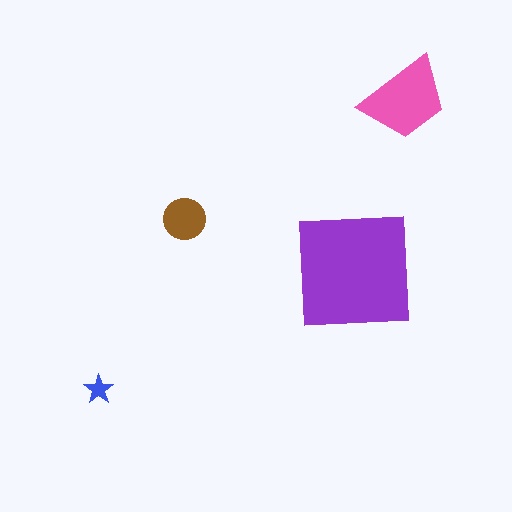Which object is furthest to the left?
The blue star is leftmost.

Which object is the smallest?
The blue star.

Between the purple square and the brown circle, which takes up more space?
The purple square.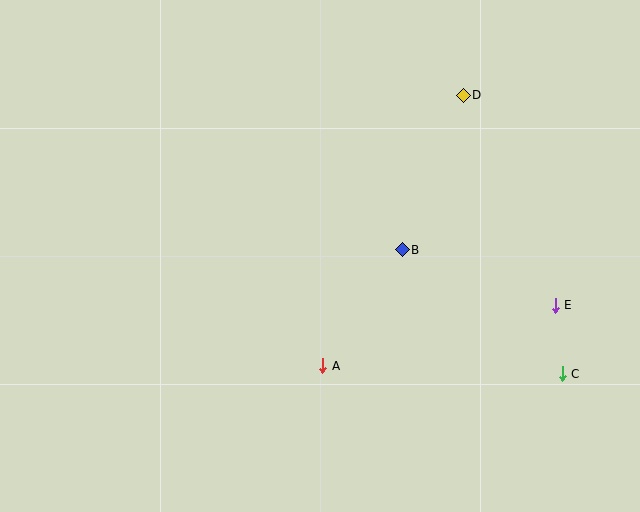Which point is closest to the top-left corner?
Point D is closest to the top-left corner.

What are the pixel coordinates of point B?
Point B is at (402, 250).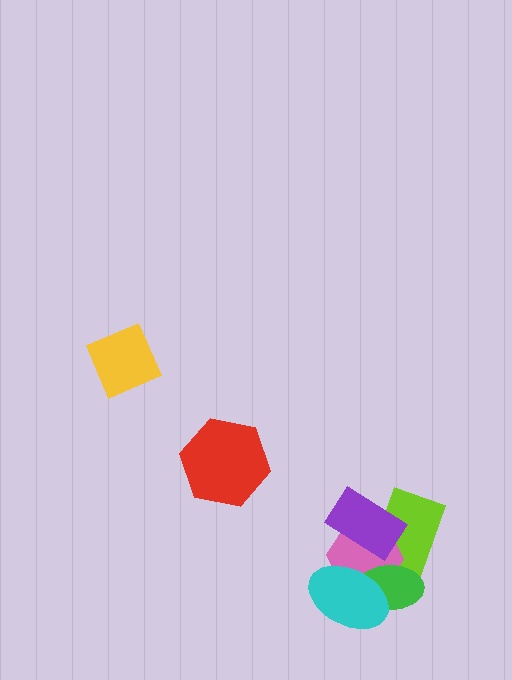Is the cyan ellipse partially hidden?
No, no other shape covers it.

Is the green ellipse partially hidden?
Yes, it is partially covered by another shape.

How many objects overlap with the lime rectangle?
3 objects overlap with the lime rectangle.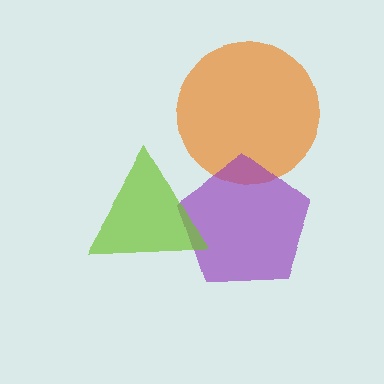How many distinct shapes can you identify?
There are 3 distinct shapes: an orange circle, a purple pentagon, a lime triangle.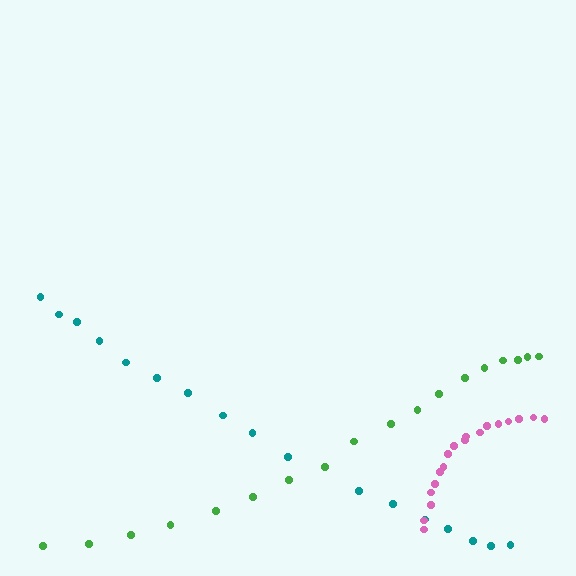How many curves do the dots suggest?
There are 3 distinct paths.